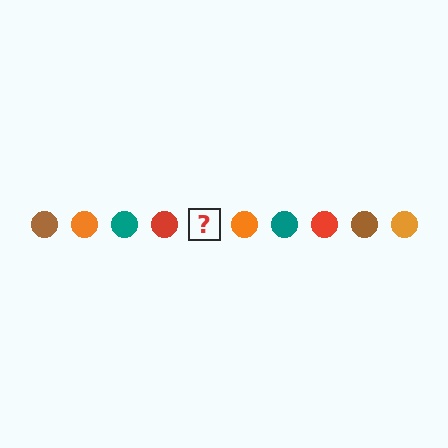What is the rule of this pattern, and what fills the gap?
The rule is that the pattern cycles through brown, orange, teal, red circles. The gap should be filled with a brown circle.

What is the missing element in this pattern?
The missing element is a brown circle.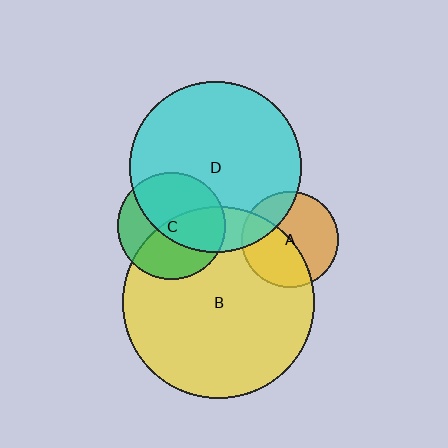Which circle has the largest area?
Circle B (yellow).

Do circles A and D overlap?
Yes.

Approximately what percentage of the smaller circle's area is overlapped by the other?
Approximately 20%.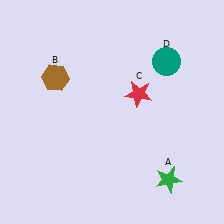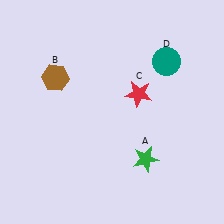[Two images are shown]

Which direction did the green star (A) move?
The green star (A) moved left.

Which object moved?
The green star (A) moved left.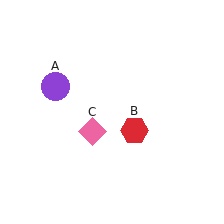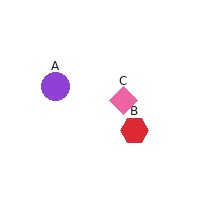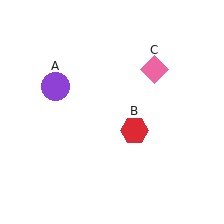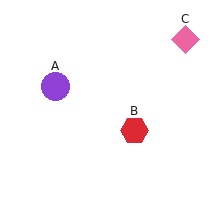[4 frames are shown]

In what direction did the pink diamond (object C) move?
The pink diamond (object C) moved up and to the right.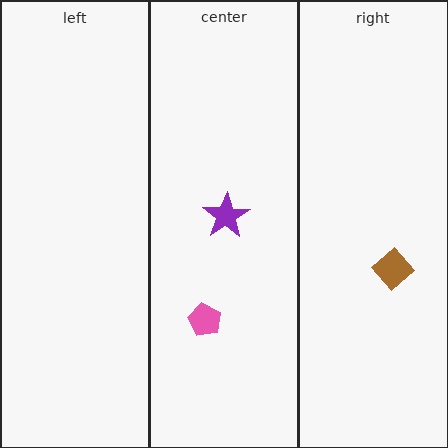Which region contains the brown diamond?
The right region.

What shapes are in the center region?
The pink pentagon, the purple star.